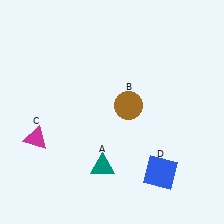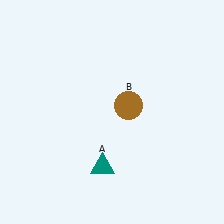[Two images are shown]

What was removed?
The blue square (D), the magenta triangle (C) were removed in Image 2.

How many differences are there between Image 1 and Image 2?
There are 2 differences between the two images.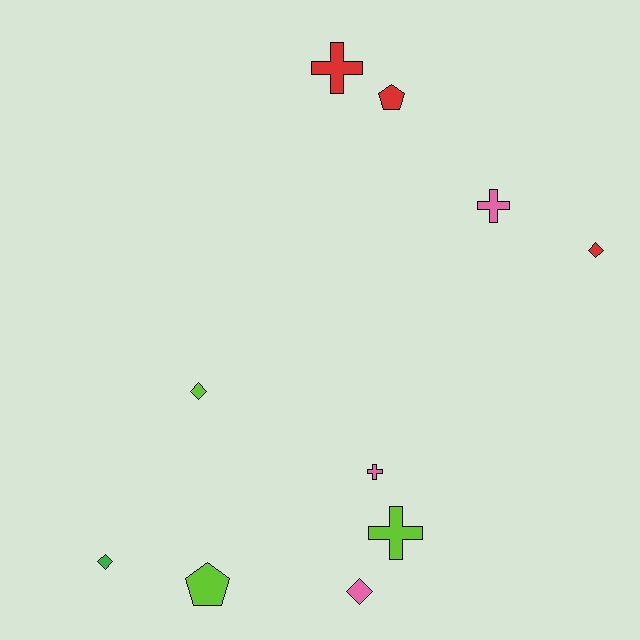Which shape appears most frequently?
Diamond, with 4 objects.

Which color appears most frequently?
Pink, with 3 objects.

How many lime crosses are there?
There is 1 lime cross.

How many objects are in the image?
There are 10 objects.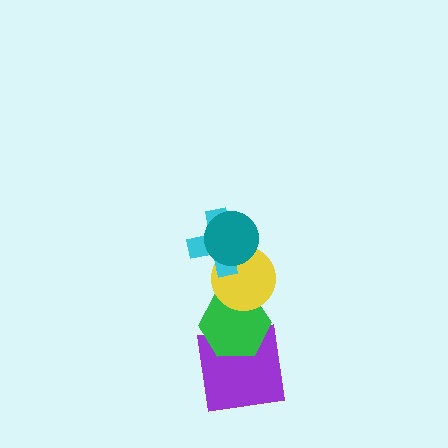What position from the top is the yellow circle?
The yellow circle is 3rd from the top.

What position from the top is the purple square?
The purple square is 5th from the top.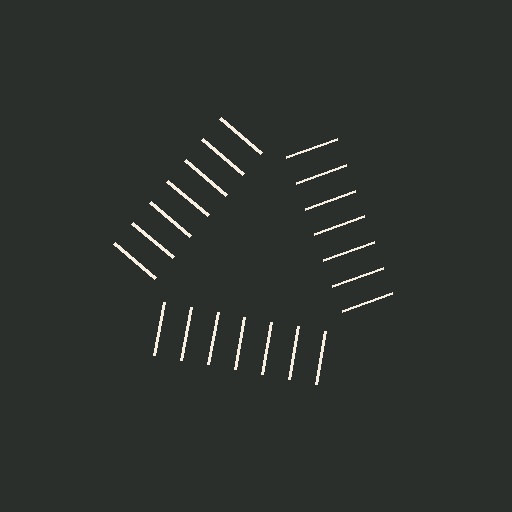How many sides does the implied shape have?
3 sides — the line-ends trace a triangle.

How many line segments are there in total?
21 — 7 along each of the 3 edges.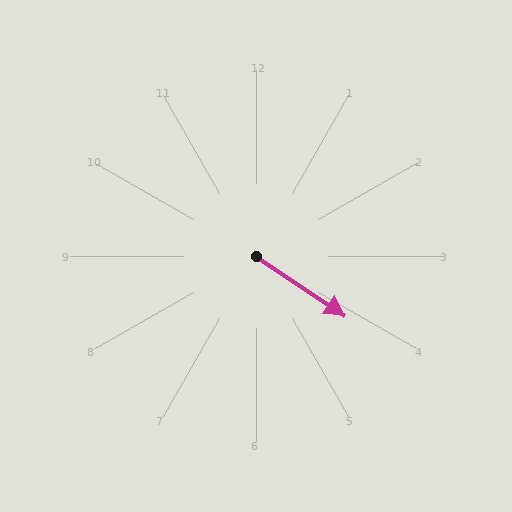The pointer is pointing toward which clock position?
Roughly 4 o'clock.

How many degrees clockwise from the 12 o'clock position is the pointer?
Approximately 124 degrees.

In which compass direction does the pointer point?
Southeast.